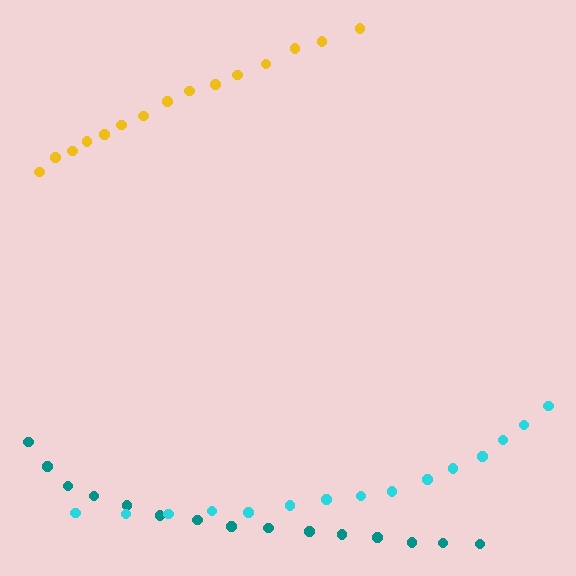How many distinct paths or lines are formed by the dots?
There are 3 distinct paths.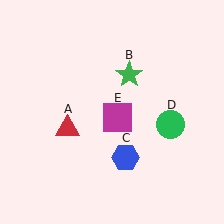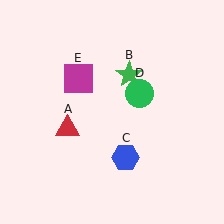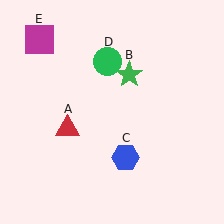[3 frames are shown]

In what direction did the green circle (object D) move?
The green circle (object D) moved up and to the left.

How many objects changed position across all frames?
2 objects changed position: green circle (object D), magenta square (object E).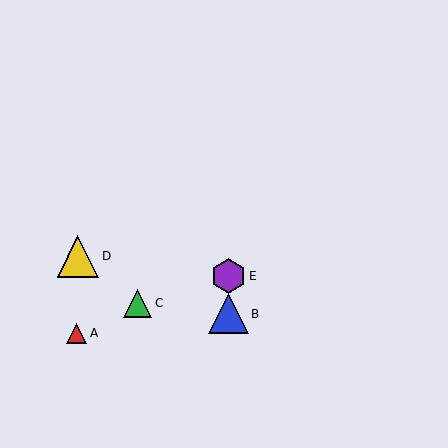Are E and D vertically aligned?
No, E is at x≈228 and D is at x≈78.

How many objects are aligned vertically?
2 objects (B, E) are aligned vertically.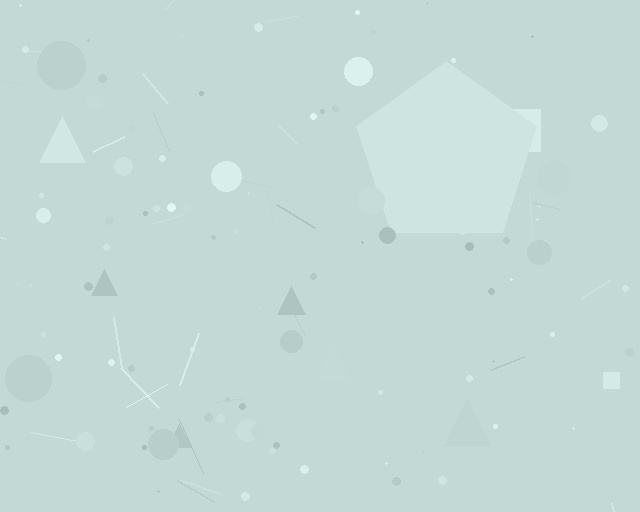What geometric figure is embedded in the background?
A pentagon is embedded in the background.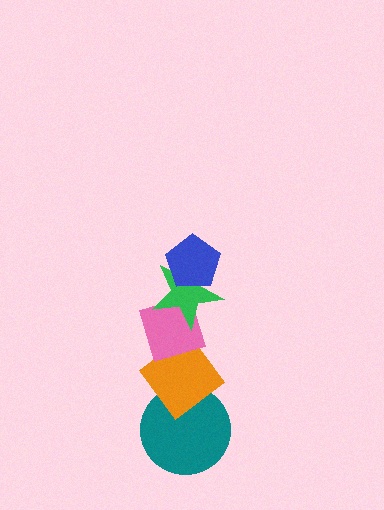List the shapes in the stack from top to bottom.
From top to bottom: the blue pentagon, the green star, the pink diamond, the orange diamond, the teal circle.